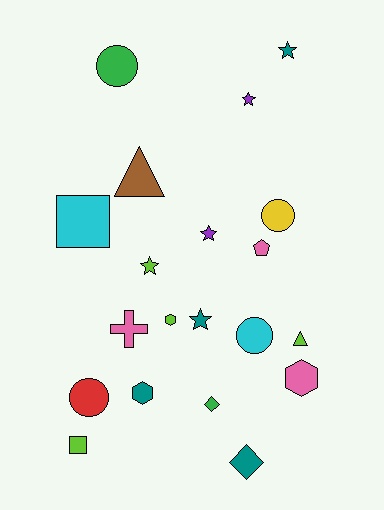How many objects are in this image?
There are 20 objects.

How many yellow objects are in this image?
There is 1 yellow object.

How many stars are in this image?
There are 5 stars.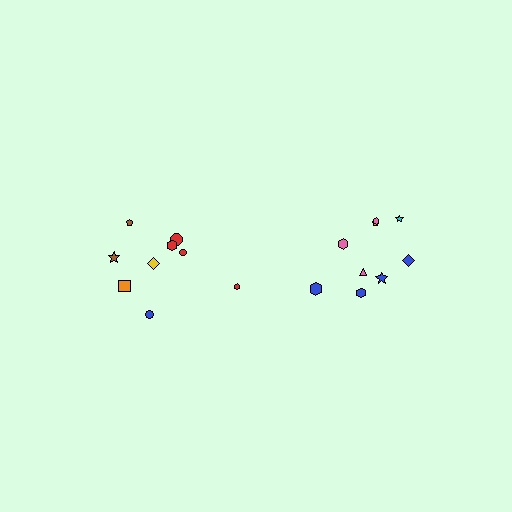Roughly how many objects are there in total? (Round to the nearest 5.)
Roughly 20 objects in total.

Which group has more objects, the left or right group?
The right group.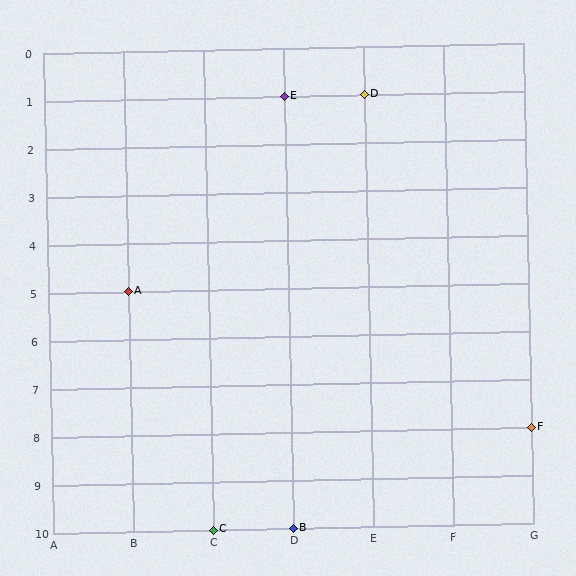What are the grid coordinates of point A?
Point A is at grid coordinates (B, 5).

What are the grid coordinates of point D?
Point D is at grid coordinates (E, 1).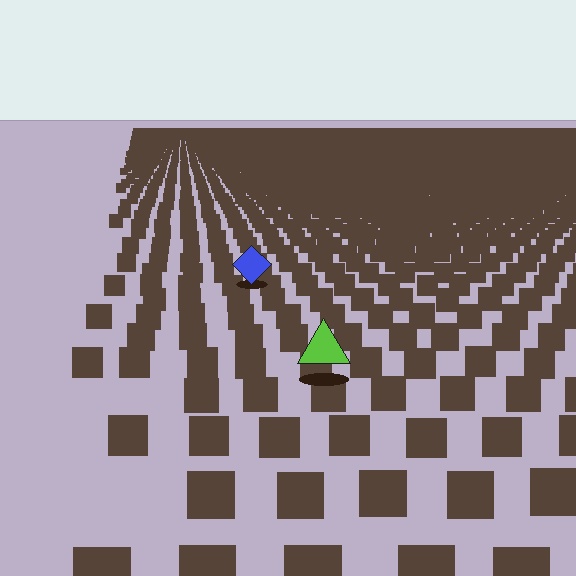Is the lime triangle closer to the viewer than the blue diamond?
Yes. The lime triangle is closer — you can tell from the texture gradient: the ground texture is coarser near it.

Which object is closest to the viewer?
The lime triangle is closest. The texture marks near it are larger and more spread out.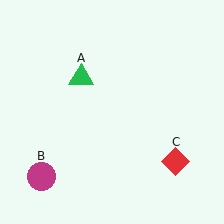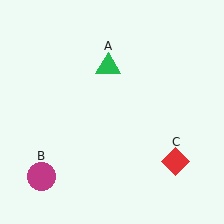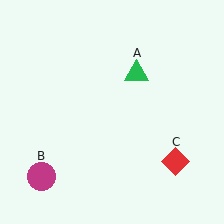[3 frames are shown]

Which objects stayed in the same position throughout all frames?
Magenta circle (object B) and red diamond (object C) remained stationary.